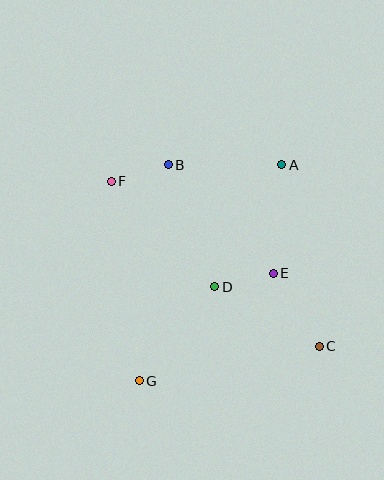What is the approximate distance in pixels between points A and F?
The distance between A and F is approximately 171 pixels.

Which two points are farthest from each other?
Points C and F are farthest from each other.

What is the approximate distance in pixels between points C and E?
The distance between C and E is approximately 86 pixels.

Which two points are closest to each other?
Points B and F are closest to each other.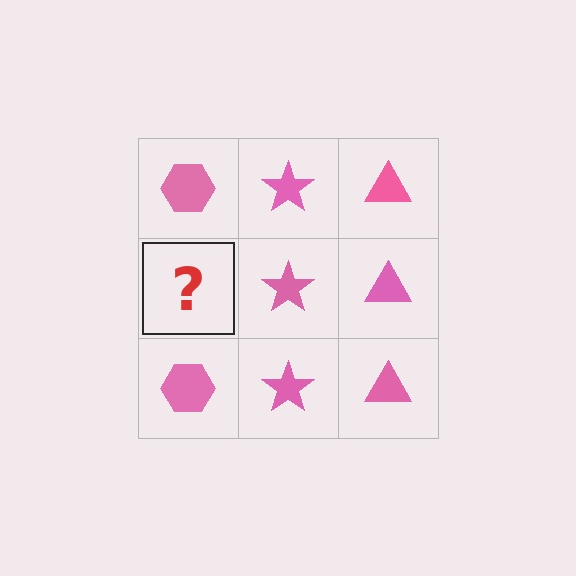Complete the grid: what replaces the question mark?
The question mark should be replaced with a pink hexagon.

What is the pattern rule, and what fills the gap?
The rule is that each column has a consistent shape. The gap should be filled with a pink hexagon.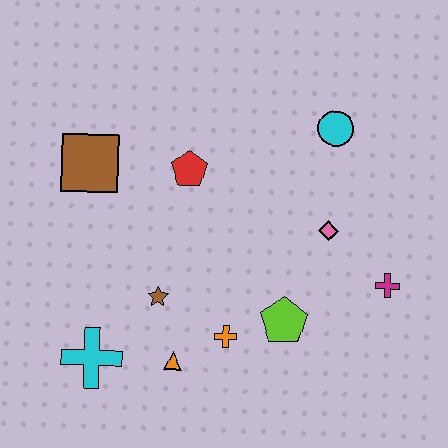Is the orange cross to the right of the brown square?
Yes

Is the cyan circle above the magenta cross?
Yes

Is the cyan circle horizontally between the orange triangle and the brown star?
No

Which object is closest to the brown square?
The red pentagon is closest to the brown square.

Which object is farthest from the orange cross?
The cyan circle is farthest from the orange cross.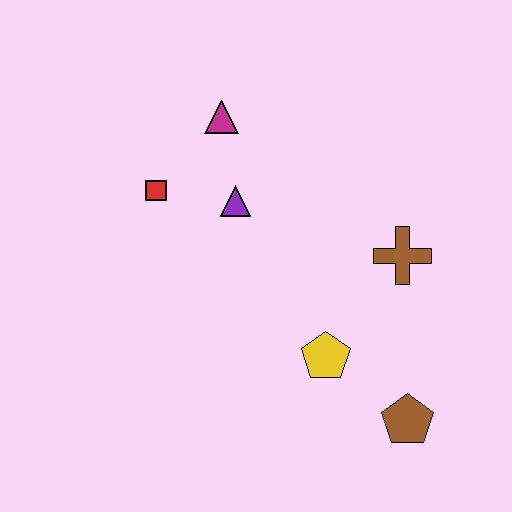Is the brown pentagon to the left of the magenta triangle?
No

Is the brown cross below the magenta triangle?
Yes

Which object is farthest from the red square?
The brown pentagon is farthest from the red square.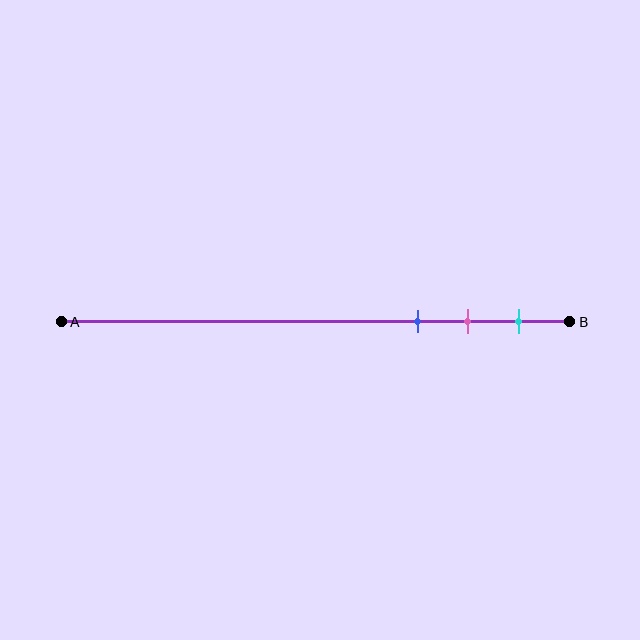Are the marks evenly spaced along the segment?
Yes, the marks are approximately evenly spaced.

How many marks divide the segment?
There are 3 marks dividing the segment.